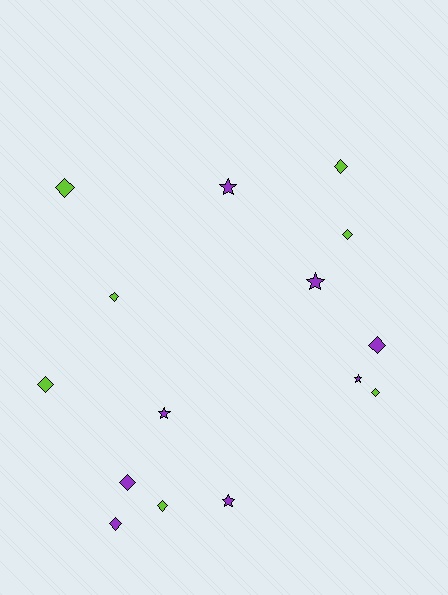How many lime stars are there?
There are no lime stars.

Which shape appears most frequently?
Diamond, with 10 objects.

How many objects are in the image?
There are 15 objects.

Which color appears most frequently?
Purple, with 8 objects.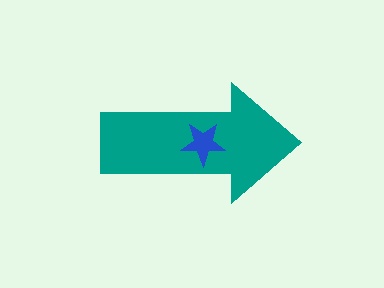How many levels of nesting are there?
2.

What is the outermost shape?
The teal arrow.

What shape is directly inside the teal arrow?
The blue star.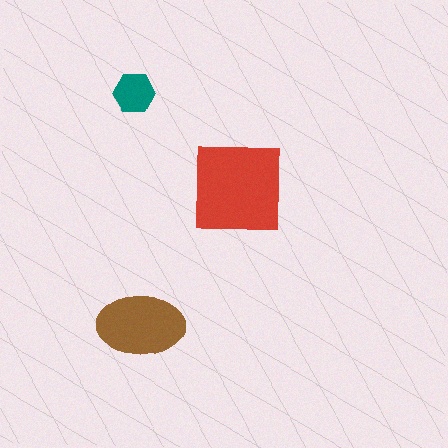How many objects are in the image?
There are 3 objects in the image.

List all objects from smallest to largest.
The teal hexagon, the brown ellipse, the red square.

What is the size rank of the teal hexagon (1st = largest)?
3rd.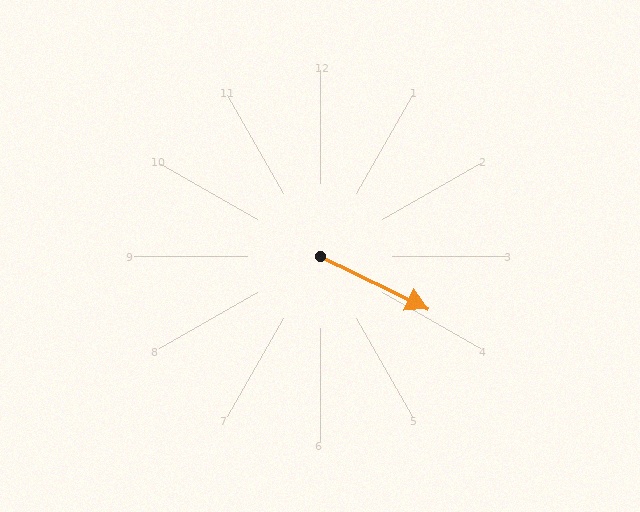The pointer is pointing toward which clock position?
Roughly 4 o'clock.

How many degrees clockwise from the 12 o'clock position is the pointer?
Approximately 116 degrees.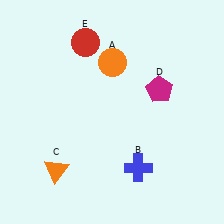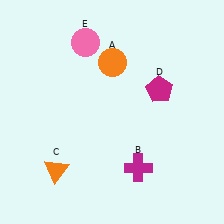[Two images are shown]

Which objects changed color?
B changed from blue to magenta. E changed from red to pink.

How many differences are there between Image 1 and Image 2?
There are 2 differences between the two images.